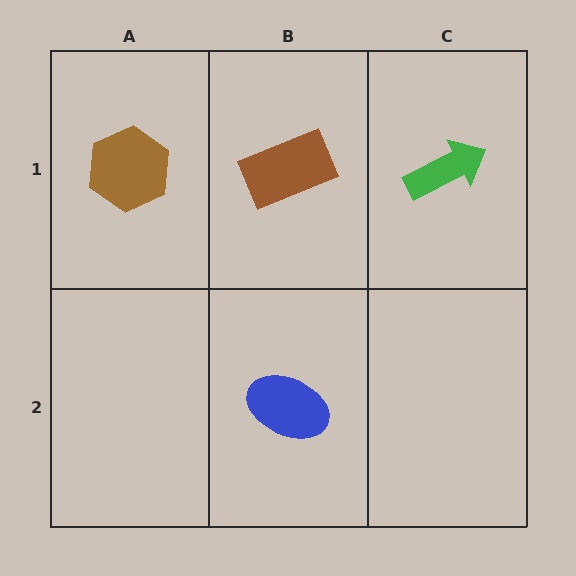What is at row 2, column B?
A blue ellipse.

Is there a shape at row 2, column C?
No, that cell is empty.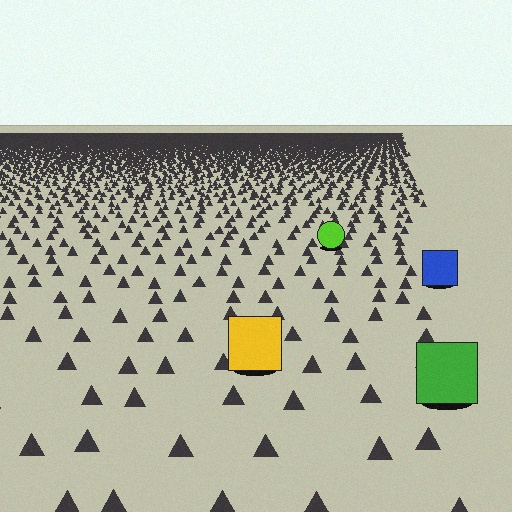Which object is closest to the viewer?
The green square is closest. The texture marks near it are larger and more spread out.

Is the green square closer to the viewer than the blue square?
Yes. The green square is closer — you can tell from the texture gradient: the ground texture is coarser near it.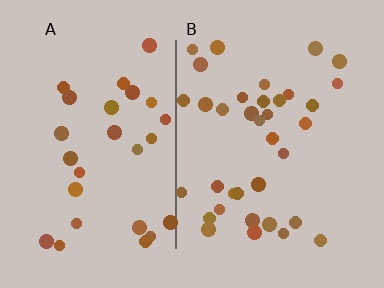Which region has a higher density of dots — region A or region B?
B (the right).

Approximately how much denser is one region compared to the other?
Approximately 1.3× — region B over region A.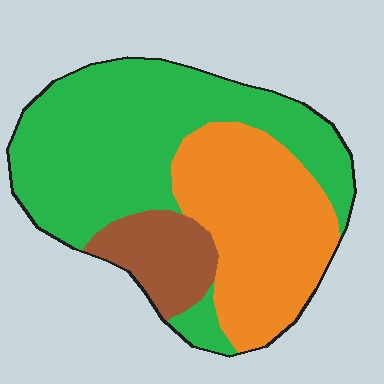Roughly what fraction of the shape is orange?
Orange takes up between a quarter and a half of the shape.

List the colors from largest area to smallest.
From largest to smallest: green, orange, brown.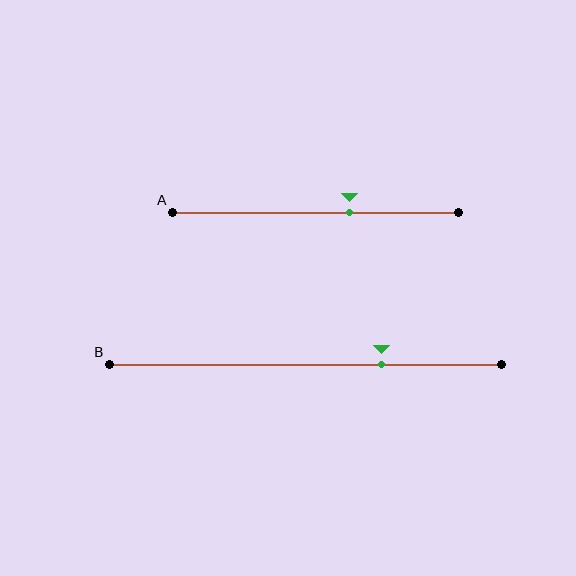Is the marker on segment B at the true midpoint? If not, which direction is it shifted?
No, the marker on segment B is shifted to the right by about 19% of the segment length.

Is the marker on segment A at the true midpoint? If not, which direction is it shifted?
No, the marker on segment A is shifted to the right by about 12% of the segment length.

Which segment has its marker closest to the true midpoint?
Segment A has its marker closest to the true midpoint.